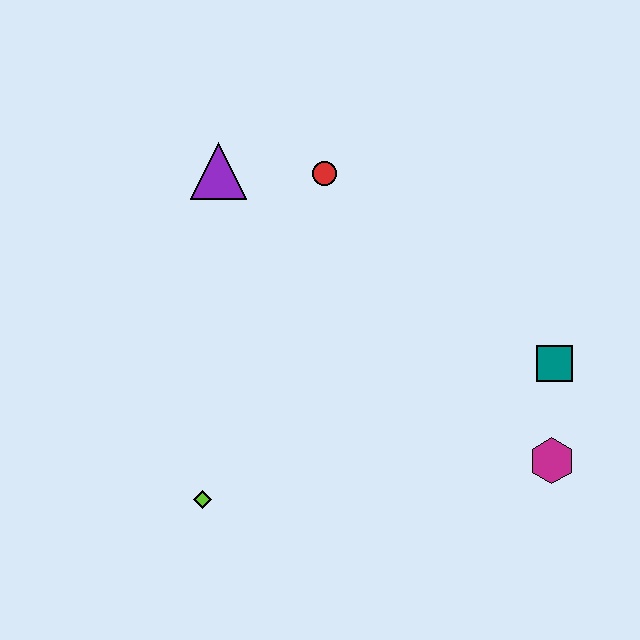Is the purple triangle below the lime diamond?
No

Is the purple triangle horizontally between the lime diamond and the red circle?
Yes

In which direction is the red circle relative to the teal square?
The red circle is to the left of the teal square.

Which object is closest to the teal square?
The magenta hexagon is closest to the teal square.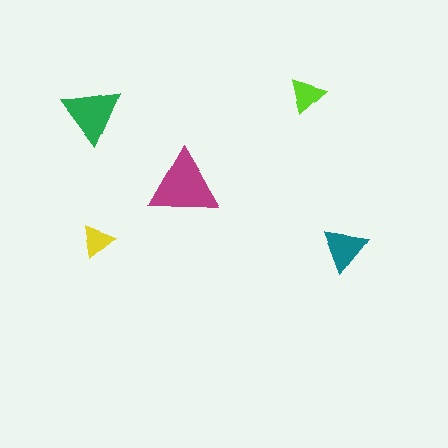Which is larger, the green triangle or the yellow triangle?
The green one.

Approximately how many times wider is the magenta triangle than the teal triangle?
About 1.5 times wider.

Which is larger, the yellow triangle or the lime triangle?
The lime one.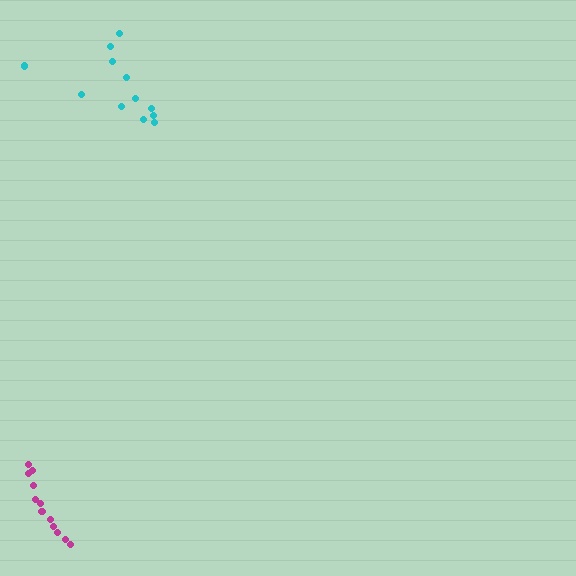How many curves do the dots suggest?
There are 2 distinct paths.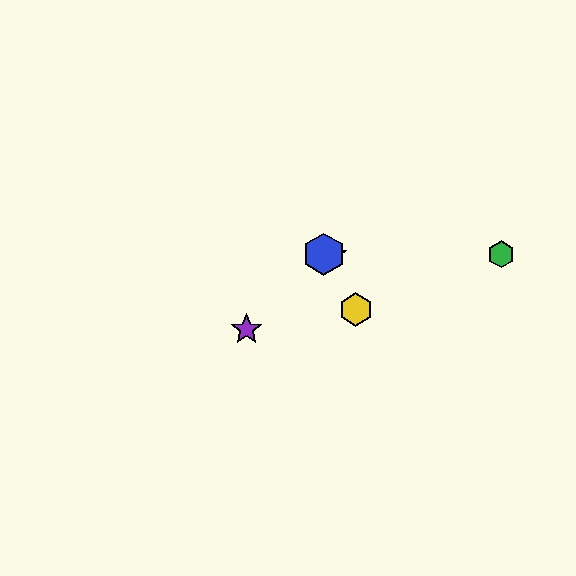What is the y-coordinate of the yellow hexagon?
The yellow hexagon is at y≈310.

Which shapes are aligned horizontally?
The red star, the blue hexagon, the green hexagon are aligned horizontally.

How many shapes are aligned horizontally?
3 shapes (the red star, the blue hexagon, the green hexagon) are aligned horizontally.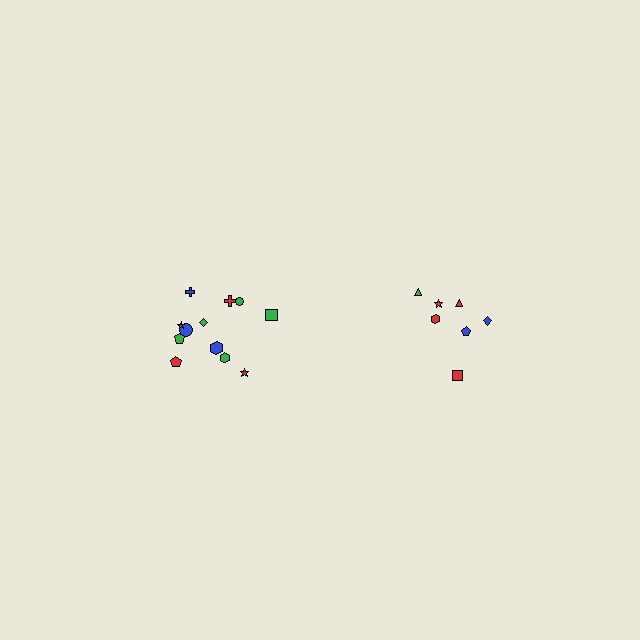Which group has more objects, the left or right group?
The left group.